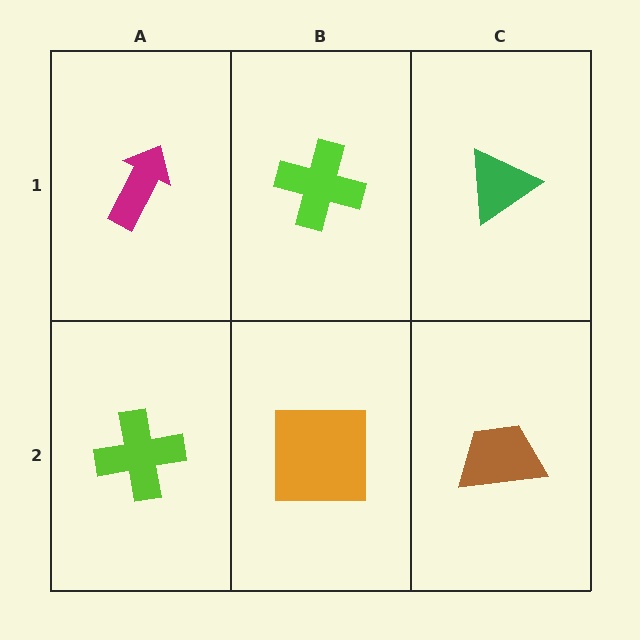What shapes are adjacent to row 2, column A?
A magenta arrow (row 1, column A), an orange square (row 2, column B).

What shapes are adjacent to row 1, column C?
A brown trapezoid (row 2, column C), a lime cross (row 1, column B).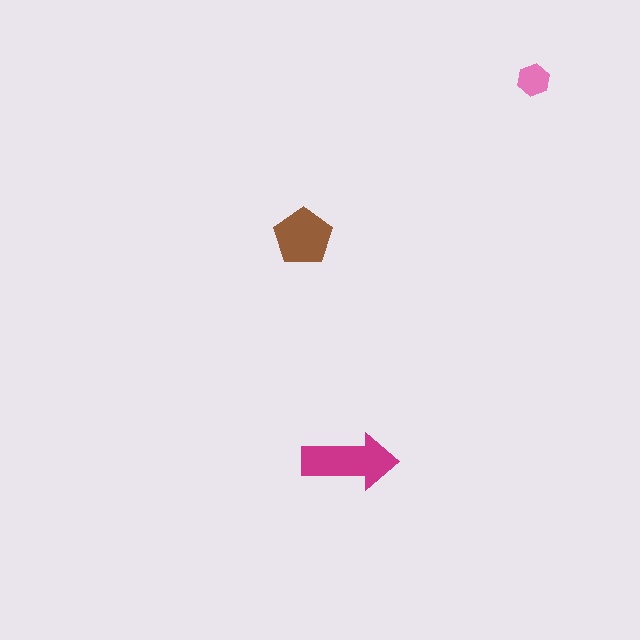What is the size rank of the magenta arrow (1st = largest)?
1st.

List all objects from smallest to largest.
The pink hexagon, the brown pentagon, the magenta arrow.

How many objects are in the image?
There are 3 objects in the image.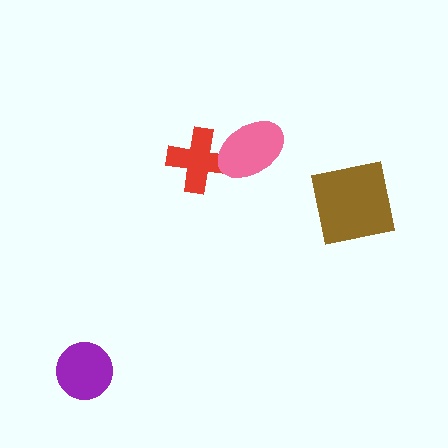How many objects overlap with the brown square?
0 objects overlap with the brown square.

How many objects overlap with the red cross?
1 object overlaps with the red cross.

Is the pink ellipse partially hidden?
No, no other shape covers it.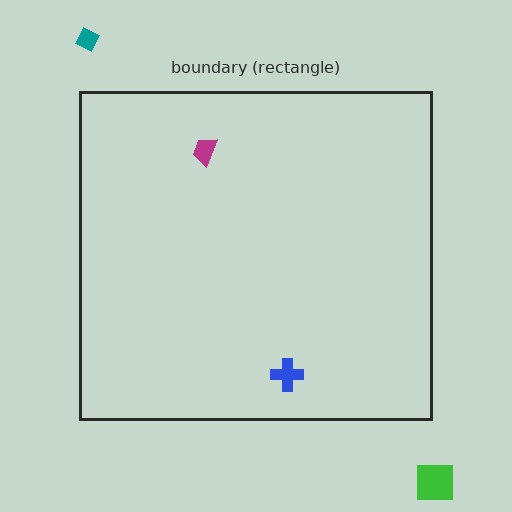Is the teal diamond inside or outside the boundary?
Outside.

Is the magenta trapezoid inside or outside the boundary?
Inside.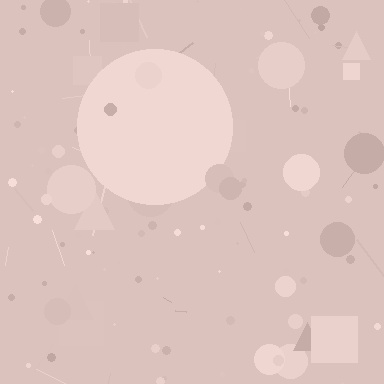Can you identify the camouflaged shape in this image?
The camouflaged shape is a circle.